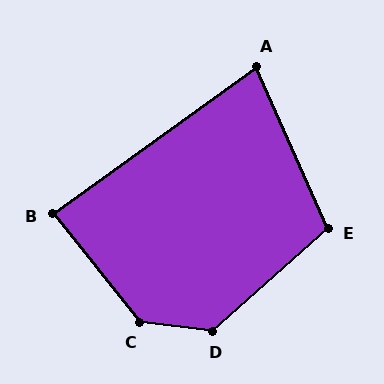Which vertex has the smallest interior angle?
A, at approximately 78 degrees.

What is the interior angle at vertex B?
Approximately 87 degrees (approximately right).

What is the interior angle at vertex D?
Approximately 131 degrees (obtuse).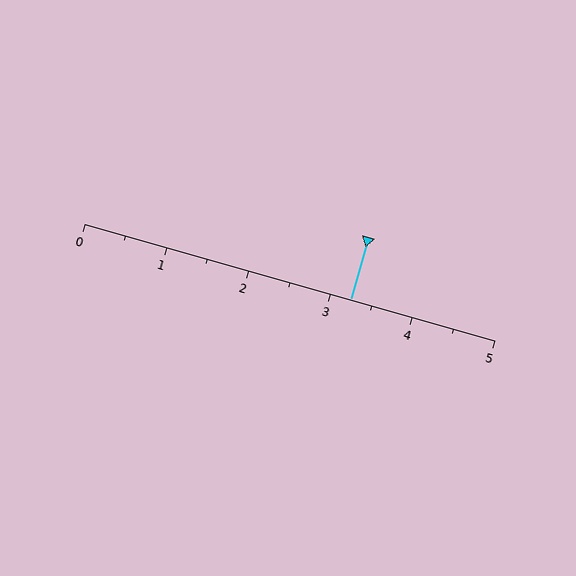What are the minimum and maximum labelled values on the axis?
The axis runs from 0 to 5.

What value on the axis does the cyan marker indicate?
The marker indicates approximately 3.2.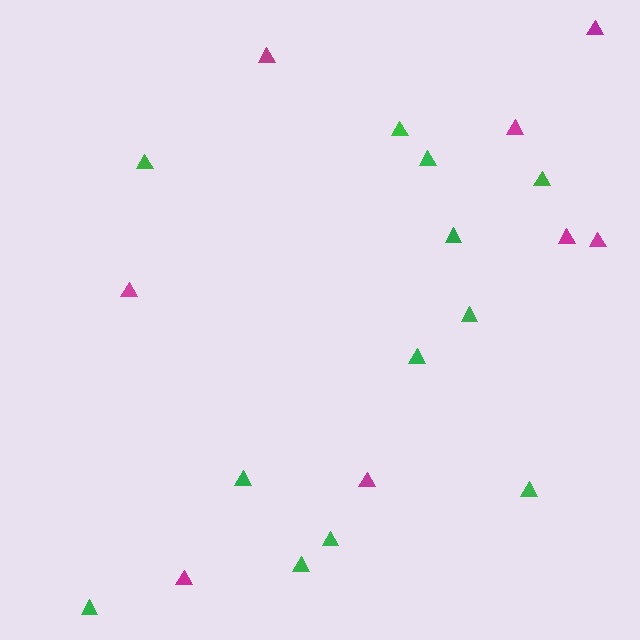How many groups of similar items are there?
There are 2 groups: one group of green triangles (12) and one group of magenta triangles (8).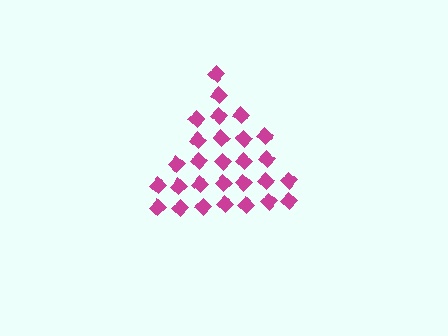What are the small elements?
The small elements are diamonds.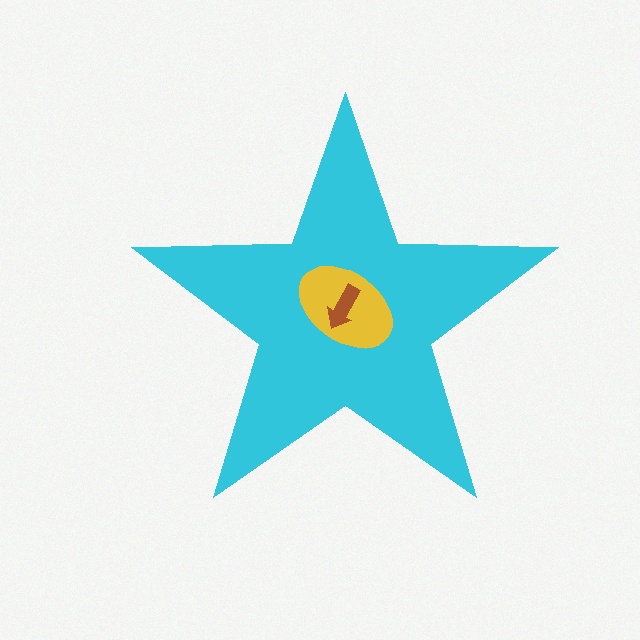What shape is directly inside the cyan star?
The yellow ellipse.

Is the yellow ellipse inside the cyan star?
Yes.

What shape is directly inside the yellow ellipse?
The brown arrow.